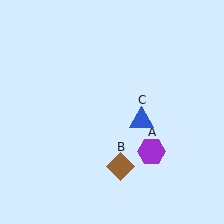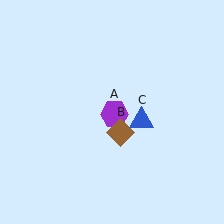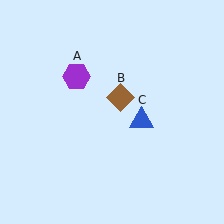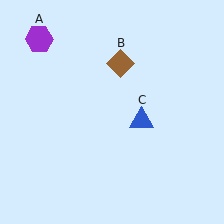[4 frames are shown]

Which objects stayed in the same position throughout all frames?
Blue triangle (object C) remained stationary.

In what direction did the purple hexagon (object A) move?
The purple hexagon (object A) moved up and to the left.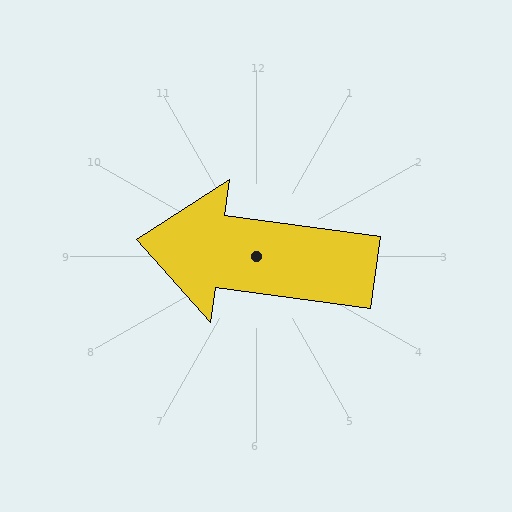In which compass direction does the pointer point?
West.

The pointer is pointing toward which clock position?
Roughly 9 o'clock.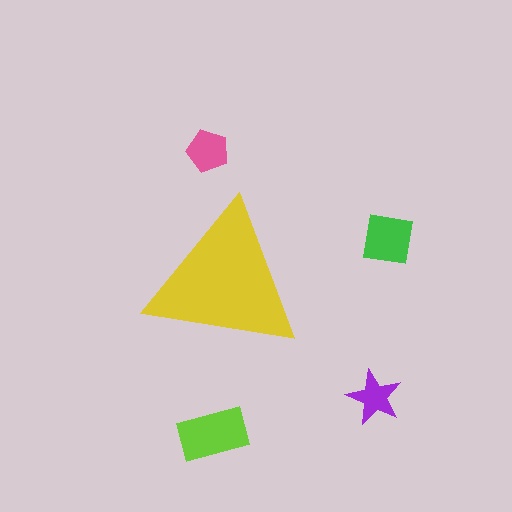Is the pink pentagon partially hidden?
No, the pink pentagon is fully visible.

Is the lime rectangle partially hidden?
No, the lime rectangle is fully visible.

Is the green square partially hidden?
No, the green square is fully visible.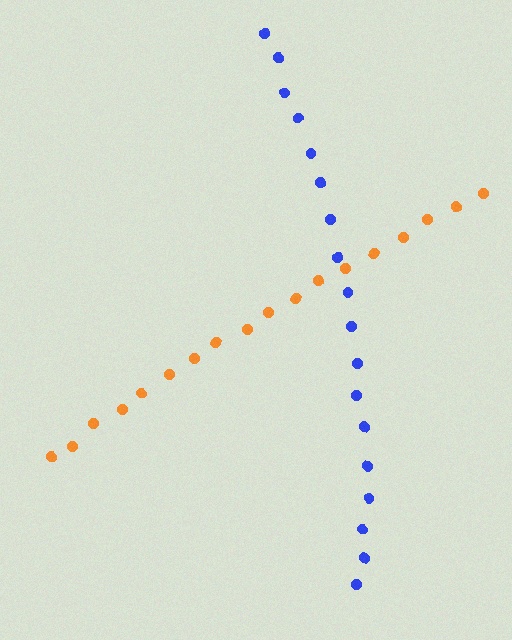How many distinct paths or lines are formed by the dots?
There are 2 distinct paths.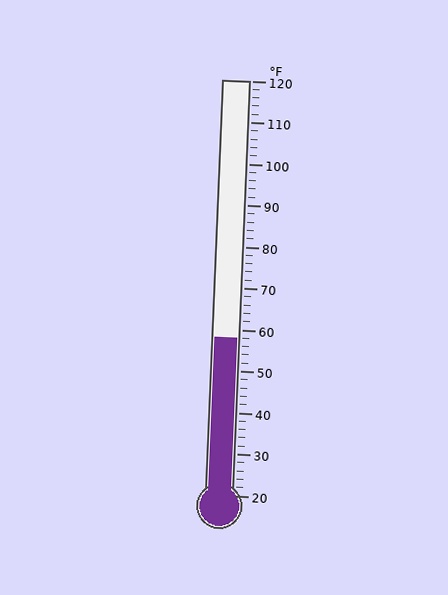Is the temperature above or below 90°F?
The temperature is below 90°F.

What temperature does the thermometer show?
The thermometer shows approximately 58°F.